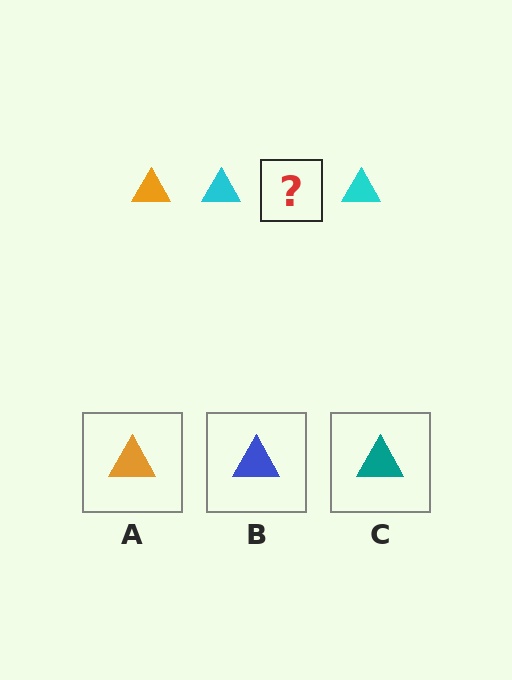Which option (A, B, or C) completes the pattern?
A.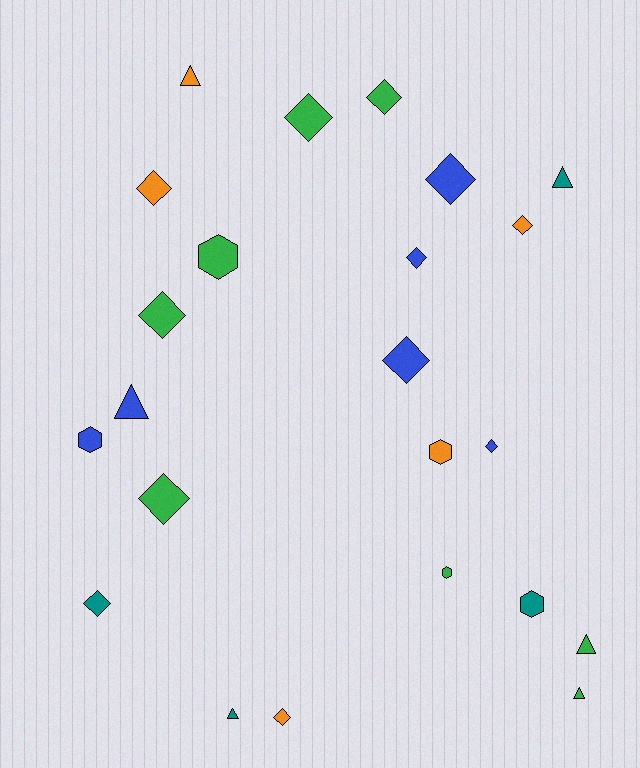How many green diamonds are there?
There are 4 green diamonds.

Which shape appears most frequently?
Diamond, with 12 objects.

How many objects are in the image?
There are 23 objects.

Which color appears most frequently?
Green, with 8 objects.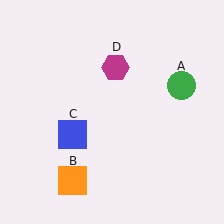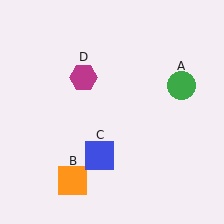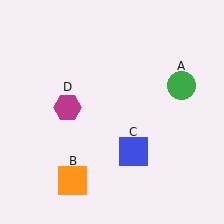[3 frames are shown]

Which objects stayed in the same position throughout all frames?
Green circle (object A) and orange square (object B) remained stationary.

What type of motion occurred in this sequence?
The blue square (object C), magenta hexagon (object D) rotated counterclockwise around the center of the scene.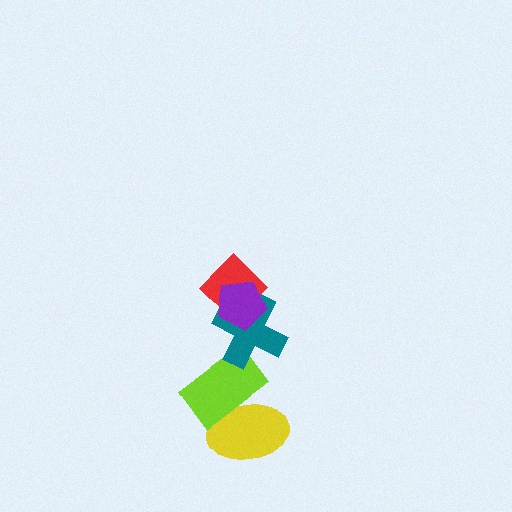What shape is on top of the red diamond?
The purple pentagon is on top of the red diamond.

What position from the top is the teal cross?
The teal cross is 3rd from the top.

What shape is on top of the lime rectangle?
The teal cross is on top of the lime rectangle.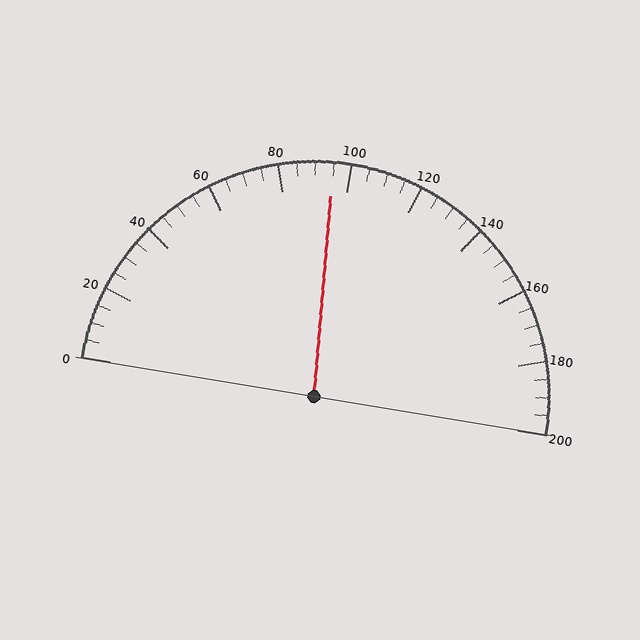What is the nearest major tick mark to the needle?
The nearest major tick mark is 100.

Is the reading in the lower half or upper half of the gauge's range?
The reading is in the lower half of the range (0 to 200).